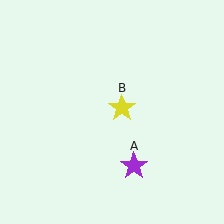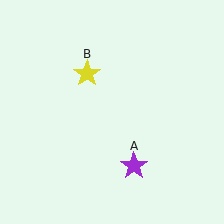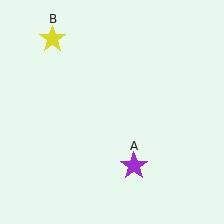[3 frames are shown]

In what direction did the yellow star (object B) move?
The yellow star (object B) moved up and to the left.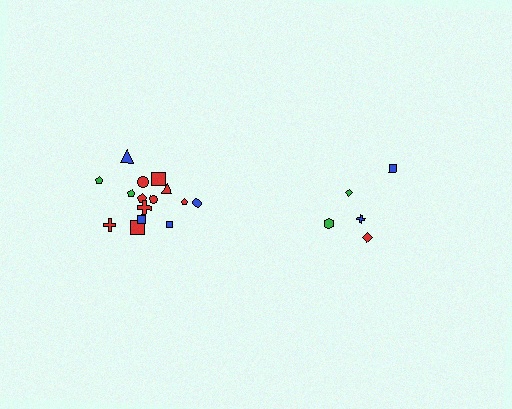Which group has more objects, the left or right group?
The left group.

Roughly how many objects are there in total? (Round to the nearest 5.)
Roughly 20 objects in total.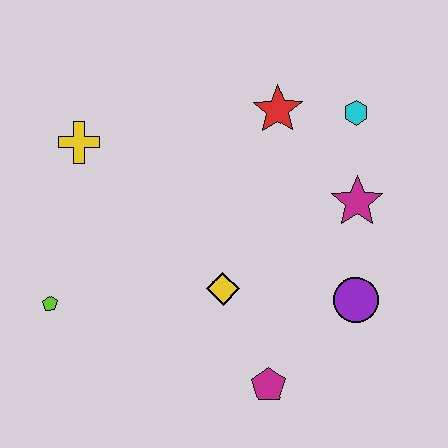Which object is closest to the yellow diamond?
The magenta pentagon is closest to the yellow diamond.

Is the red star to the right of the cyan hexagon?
No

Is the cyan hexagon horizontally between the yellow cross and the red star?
No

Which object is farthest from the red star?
The lime pentagon is farthest from the red star.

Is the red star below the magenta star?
No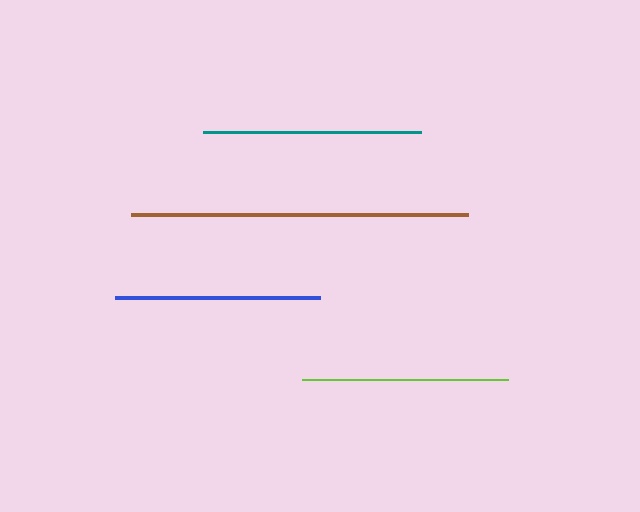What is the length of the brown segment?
The brown segment is approximately 336 pixels long.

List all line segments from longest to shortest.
From longest to shortest: brown, teal, blue, lime.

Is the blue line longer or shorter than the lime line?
The blue line is longer than the lime line.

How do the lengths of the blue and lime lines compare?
The blue and lime lines are approximately the same length.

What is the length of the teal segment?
The teal segment is approximately 218 pixels long.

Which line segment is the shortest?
The lime line is the shortest at approximately 205 pixels.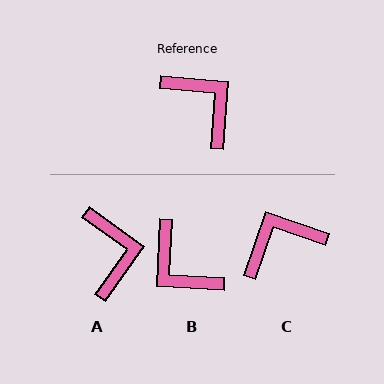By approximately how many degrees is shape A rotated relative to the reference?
Approximately 31 degrees clockwise.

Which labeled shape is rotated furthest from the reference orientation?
B, about 179 degrees away.